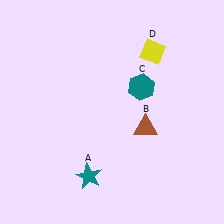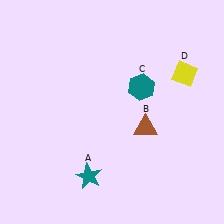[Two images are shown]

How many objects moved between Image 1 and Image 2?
1 object moved between the two images.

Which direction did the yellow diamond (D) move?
The yellow diamond (D) moved right.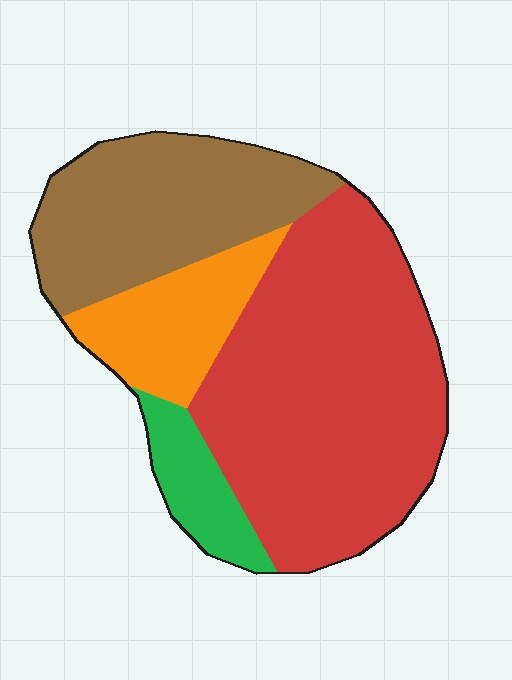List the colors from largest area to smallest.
From largest to smallest: red, brown, orange, green.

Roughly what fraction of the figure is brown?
Brown takes up between a sixth and a third of the figure.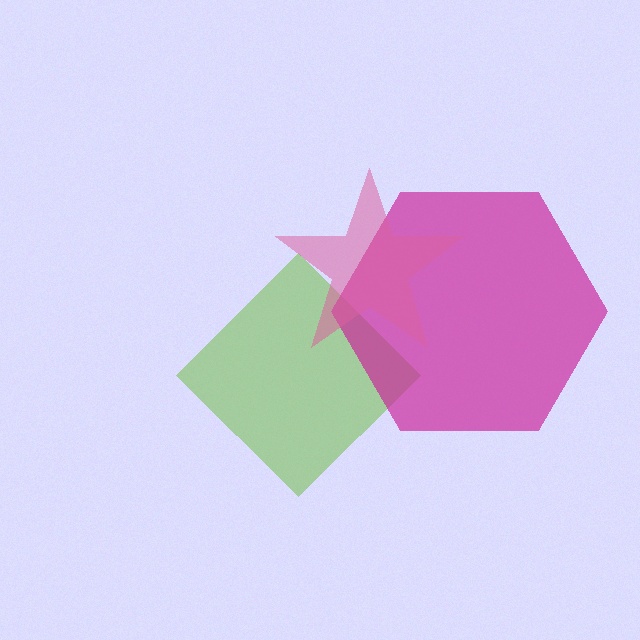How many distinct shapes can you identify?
There are 3 distinct shapes: a lime diamond, a magenta hexagon, a pink star.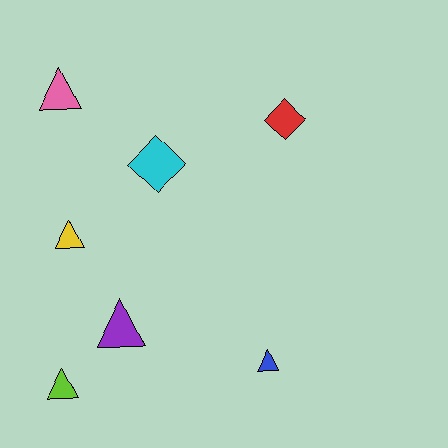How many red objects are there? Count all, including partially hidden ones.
There is 1 red object.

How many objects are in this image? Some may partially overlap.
There are 7 objects.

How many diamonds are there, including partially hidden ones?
There are 2 diamonds.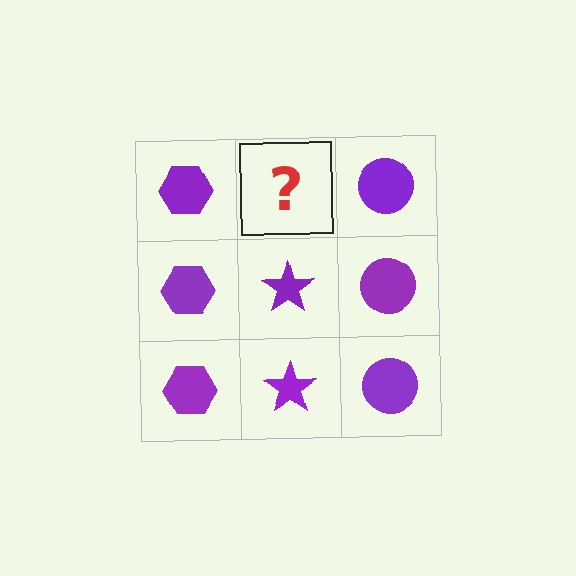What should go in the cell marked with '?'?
The missing cell should contain a purple star.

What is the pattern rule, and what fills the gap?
The rule is that each column has a consistent shape. The gap should be filled with a purple star.